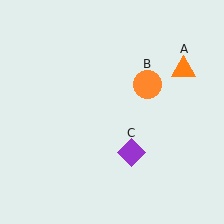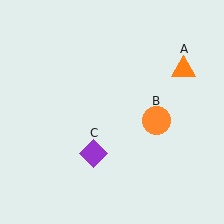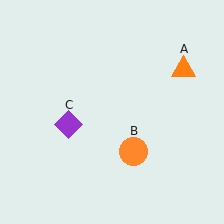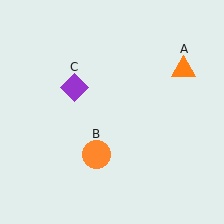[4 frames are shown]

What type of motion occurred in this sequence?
The orange circle (object B), purple diamond (object C) rotated clockwise around the center of the scene.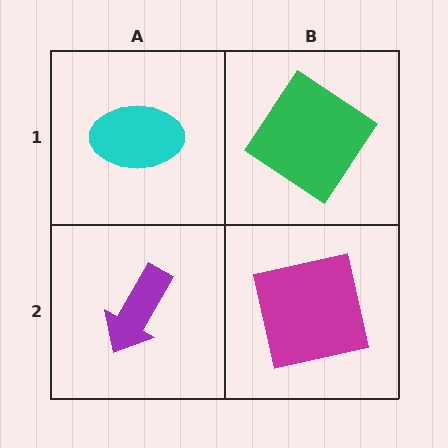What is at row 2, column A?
A purple arrow.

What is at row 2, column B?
A magenta square.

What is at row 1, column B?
A green diamond.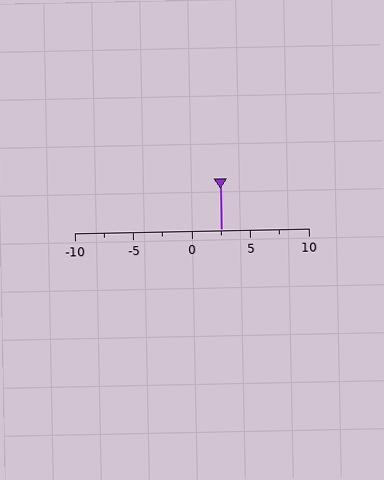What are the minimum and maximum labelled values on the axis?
The axis runs from -10 to 10.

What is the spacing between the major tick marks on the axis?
The major ticks are spaced 5 apart.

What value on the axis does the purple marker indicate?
The marker indicates approximately 2.5.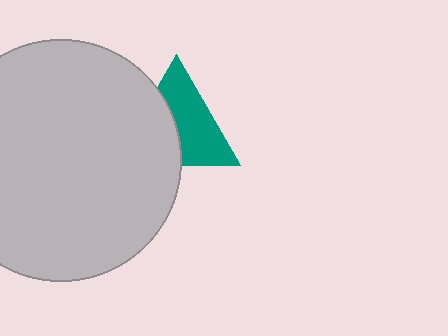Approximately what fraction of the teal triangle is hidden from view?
Roughly 43% of the teal triangle is hidden behind the light gray circle.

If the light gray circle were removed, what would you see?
You would see the complete teal triangle.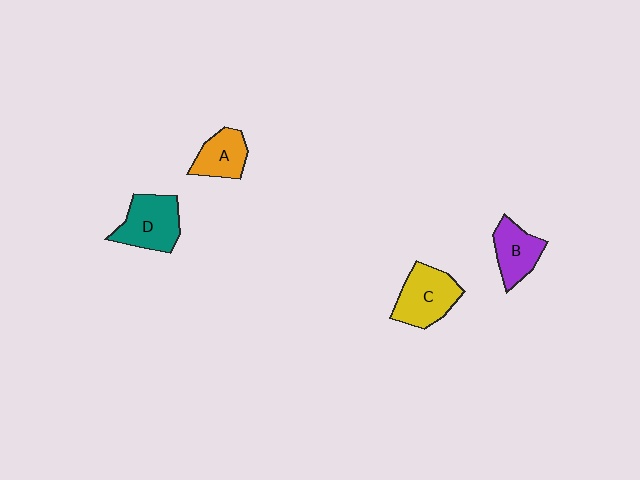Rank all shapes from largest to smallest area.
From largest to smallest: C (yellow), D (teal), B (purple), A (orange).